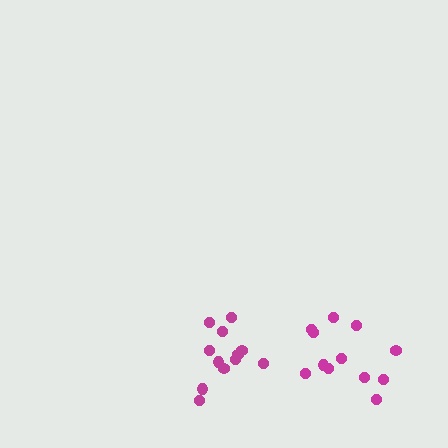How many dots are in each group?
Group 1: 12 dots, Group 2: 12 dots (24 total).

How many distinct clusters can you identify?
There are 2 distinct clusters.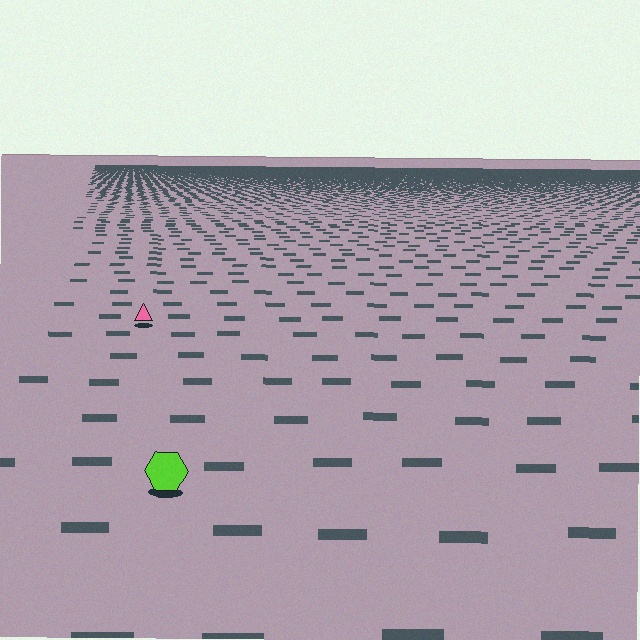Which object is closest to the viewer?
The lime hexagon is closest. The texture marks near it are larger and more spread out.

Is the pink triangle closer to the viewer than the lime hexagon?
No. The lime hexagon is closer — you can tell from the texture gradient: the ground texture is coarser near it.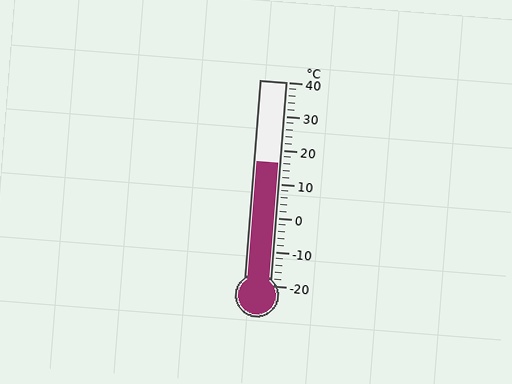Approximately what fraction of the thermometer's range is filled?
The thermometer is filled to approximately 60% of its range.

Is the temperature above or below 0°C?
The temperature is above 0°C.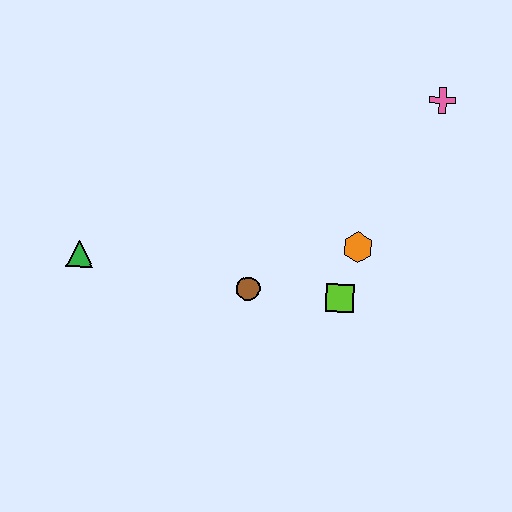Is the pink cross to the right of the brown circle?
Yes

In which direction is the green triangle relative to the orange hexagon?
The green triangle is to the left of the orange hexagon.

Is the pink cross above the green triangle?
Yes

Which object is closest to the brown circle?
The lime square is closest to the brown circle.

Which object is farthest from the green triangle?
The pink cross is farthest from the green triangle.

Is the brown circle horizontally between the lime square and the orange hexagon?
No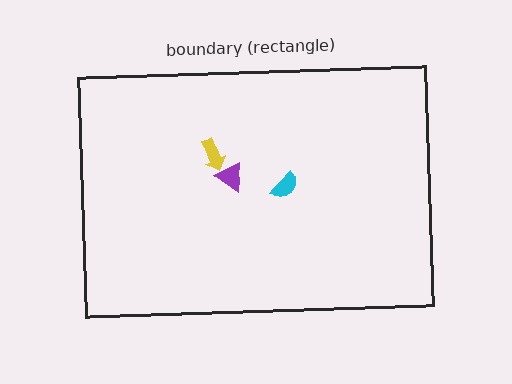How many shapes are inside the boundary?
3 inside, 0 outside.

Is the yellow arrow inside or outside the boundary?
Inside.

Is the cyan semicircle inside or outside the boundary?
Inside.